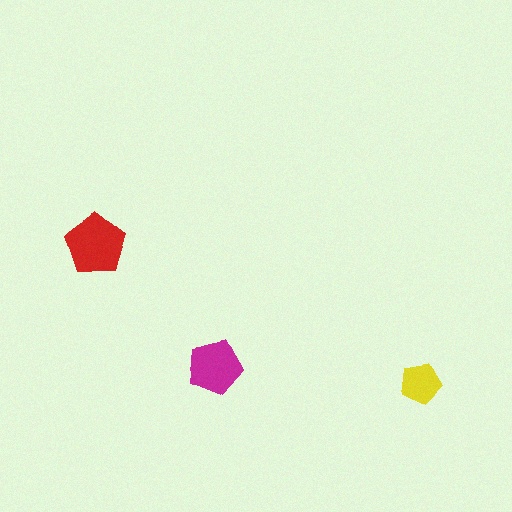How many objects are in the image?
There are 3 objects in the image.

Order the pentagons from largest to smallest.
the red one, the magenta one, the yellow one.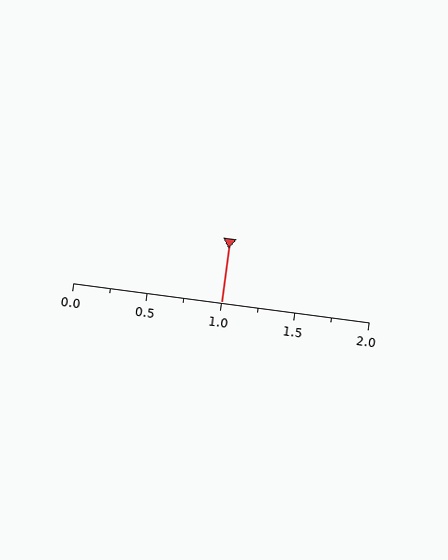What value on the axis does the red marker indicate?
The marker indicates approximately 1.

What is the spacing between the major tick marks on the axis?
The major ticks are spaced 0.5 apart.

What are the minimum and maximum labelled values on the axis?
The axis runs from 0.0 to 2.0.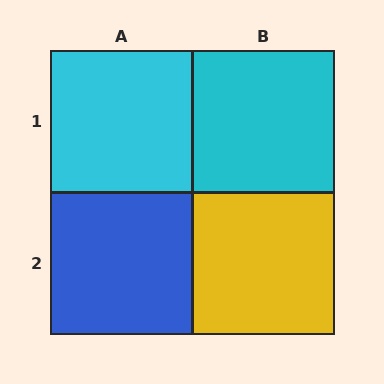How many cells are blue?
1 cell is blue.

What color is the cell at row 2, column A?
Blue.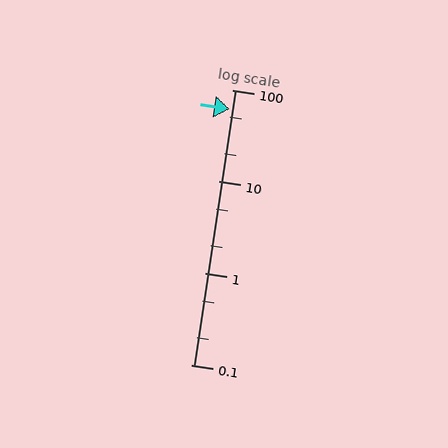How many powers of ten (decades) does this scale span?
The scale spans 3 decades, from 0.1 to 100.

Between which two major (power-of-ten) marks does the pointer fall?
The pointer is between 10 and 100.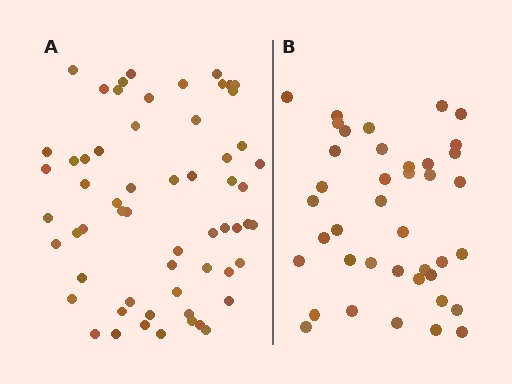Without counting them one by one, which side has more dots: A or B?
Region A (the left region) has more dots.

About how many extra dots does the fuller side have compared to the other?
Region A has approximately 20 more dots than region B.